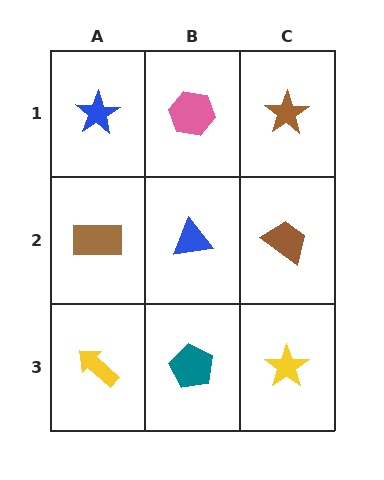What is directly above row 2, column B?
A pink hexagon.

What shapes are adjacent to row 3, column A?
A brown rectangle (row 2, column A), a teal pentagon (row 3, column B).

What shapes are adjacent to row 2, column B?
A pink hexagon (row 1, column B), a teal pentagon (row 3, column B), a brown rectangle (row 2, column A), a brown trapezoid (row 2, column C).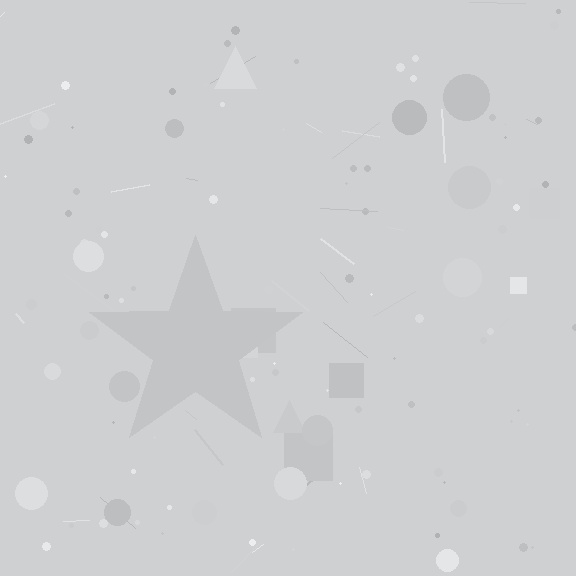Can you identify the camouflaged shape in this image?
The camouflaged shape is a star.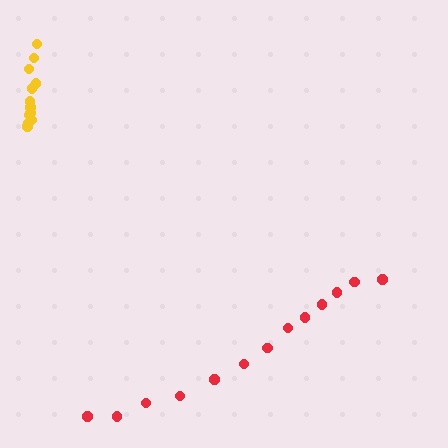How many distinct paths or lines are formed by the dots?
There are 2 distinct paths.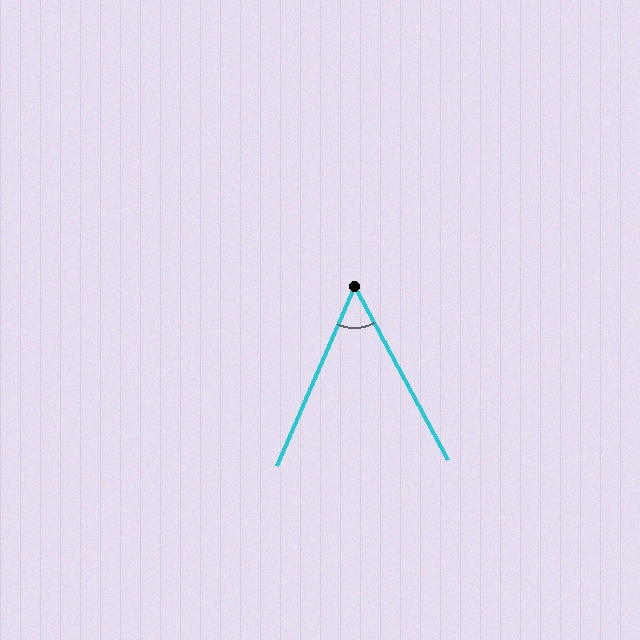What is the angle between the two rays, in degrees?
Approximately 52 degrees.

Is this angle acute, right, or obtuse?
It is acute.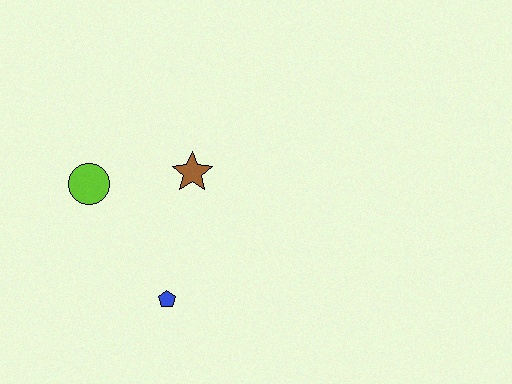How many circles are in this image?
There is 1 circle.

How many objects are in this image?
There are 3 objects.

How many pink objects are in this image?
There are no pink objects.